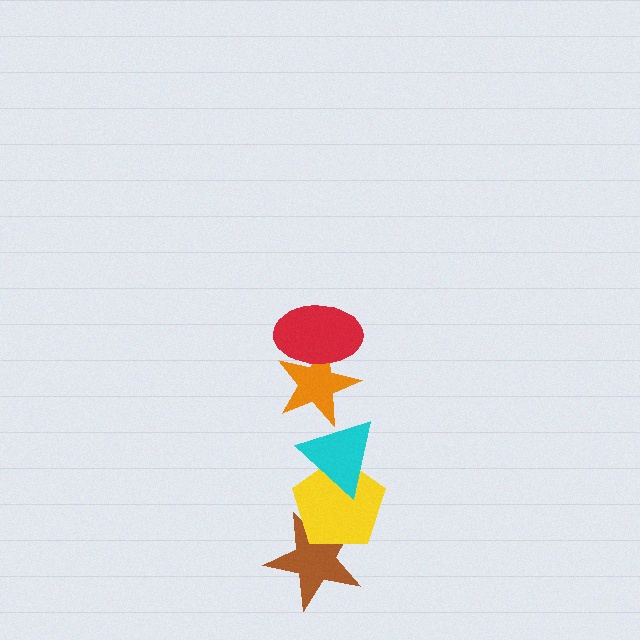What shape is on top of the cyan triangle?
The orange star is on top of the cyan triangle.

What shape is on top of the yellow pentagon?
The cyan triangle is on top of the yellow pentagon.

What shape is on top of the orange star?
The red ellipse is on top of the orange star.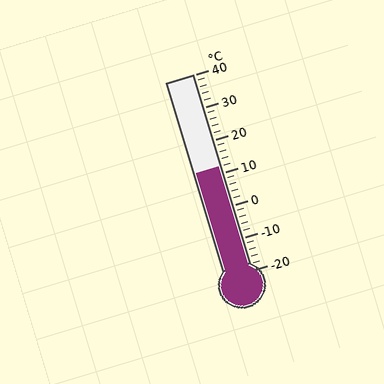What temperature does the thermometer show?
The thermometer shows approximately 12°C.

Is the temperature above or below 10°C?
The temperature is above 10°C.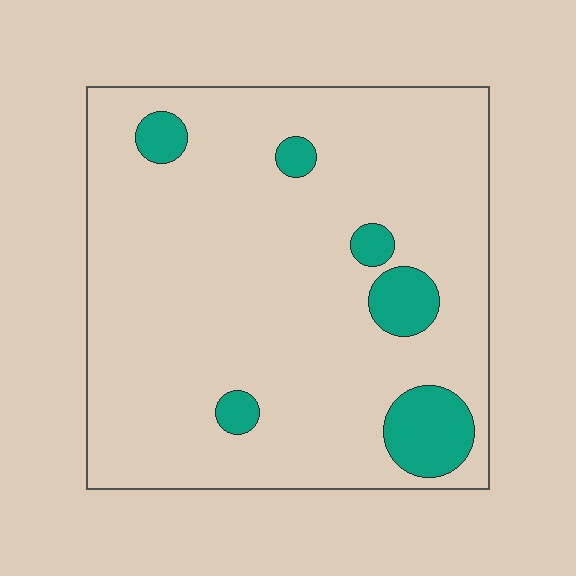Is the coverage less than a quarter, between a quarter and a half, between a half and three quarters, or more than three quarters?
Less than a quarter.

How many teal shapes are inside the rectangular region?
6.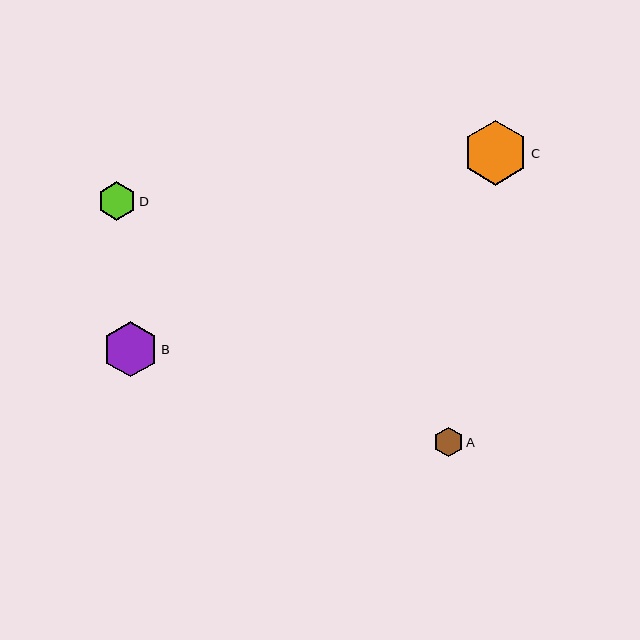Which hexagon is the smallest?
Hexagon A is the smallest with a size of approximately 29 pixels.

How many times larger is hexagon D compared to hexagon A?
Hexagon D is approximately 1.3 times the size of hexagon A.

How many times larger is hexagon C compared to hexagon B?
Hexagon C is approximately 1.2 times the size of hexagon B.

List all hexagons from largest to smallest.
From largest to smallest: C, B, D, A.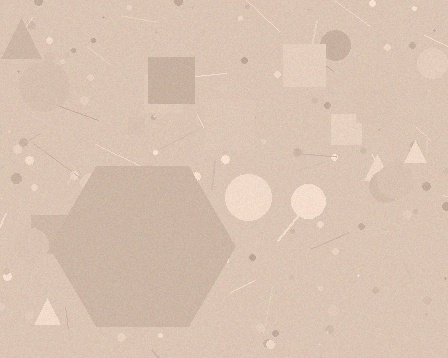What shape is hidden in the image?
A hexagon is hidden in the image.